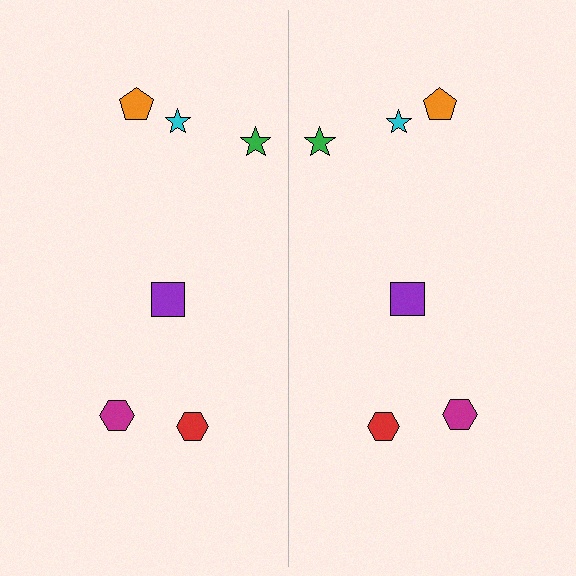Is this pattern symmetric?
Yes, this pattern has bilateral (reflection) symmetry.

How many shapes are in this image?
There are 12 shapes in this image.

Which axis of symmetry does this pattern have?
The pattern has a vertical axis of symmetry running through the center of the image.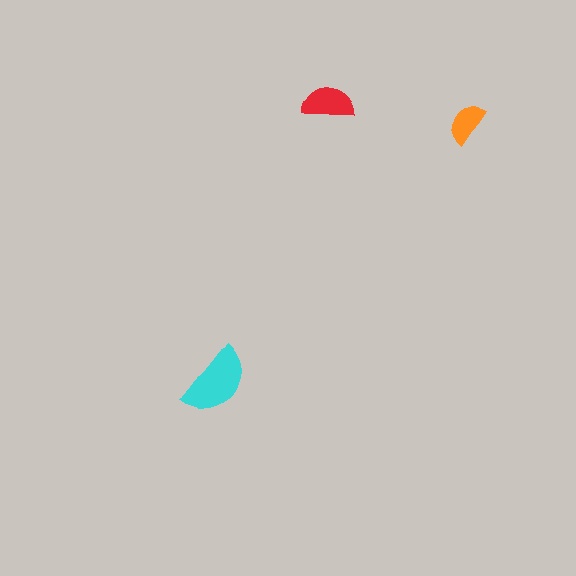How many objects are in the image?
There are 3 objects in the image.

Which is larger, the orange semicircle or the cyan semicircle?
The cyan one.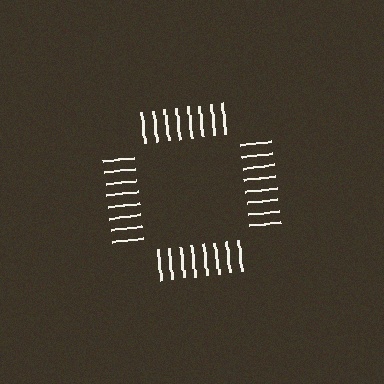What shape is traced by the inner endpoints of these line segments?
An illusory square — the line segments terminate on its edges but no continuous stroke is drawn.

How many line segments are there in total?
32 — 8 along each of the 4 edges.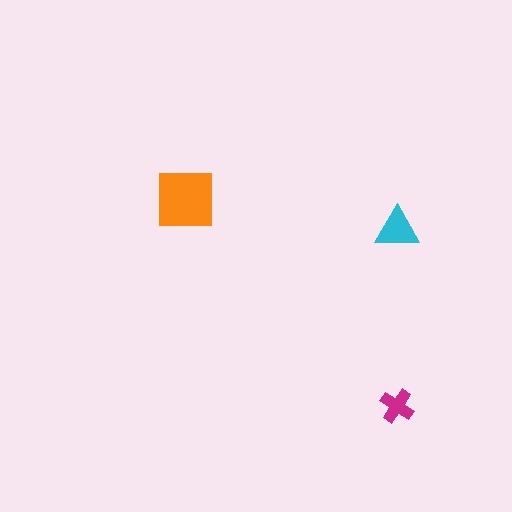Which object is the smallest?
The magenta cross.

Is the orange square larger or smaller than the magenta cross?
Larger.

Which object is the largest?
The orange square.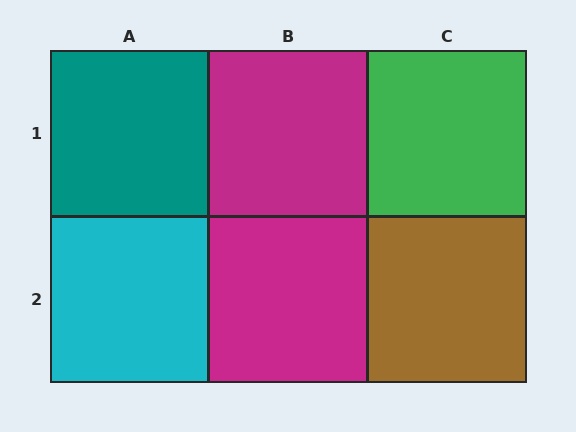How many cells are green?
1 cell is green.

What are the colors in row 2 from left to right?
Cyan, magenta, brown.